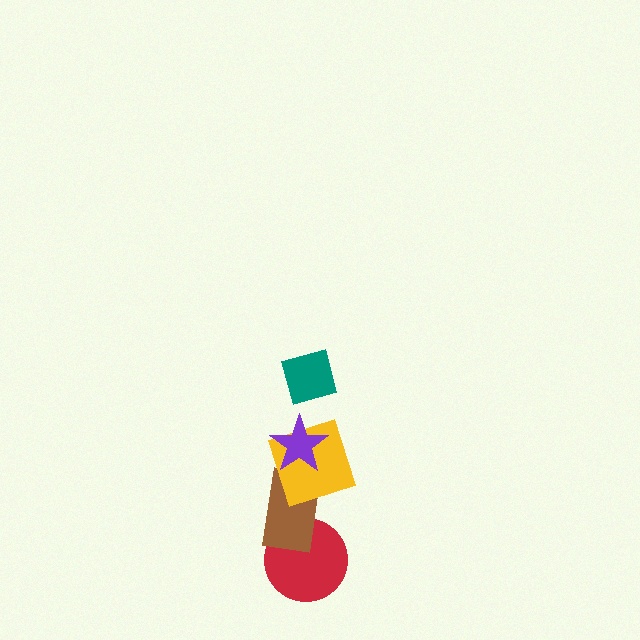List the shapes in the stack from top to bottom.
From top to bottom: the teal diamond, the purple star, the yellow square, the brown rectangle, the red circle.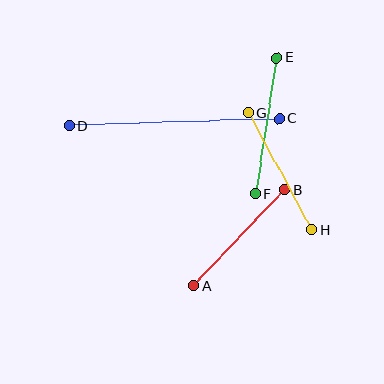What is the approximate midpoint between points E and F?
The midpoint is at approximately (266, 126) pixels.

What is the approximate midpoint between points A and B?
The midpoint is at approximately (239, 238) pixels.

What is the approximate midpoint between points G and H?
The midpoint is at approximately (280, 171) pixels.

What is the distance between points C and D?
The distance is approximately 210 pixels.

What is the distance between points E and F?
The distance is approximately 137 pixels.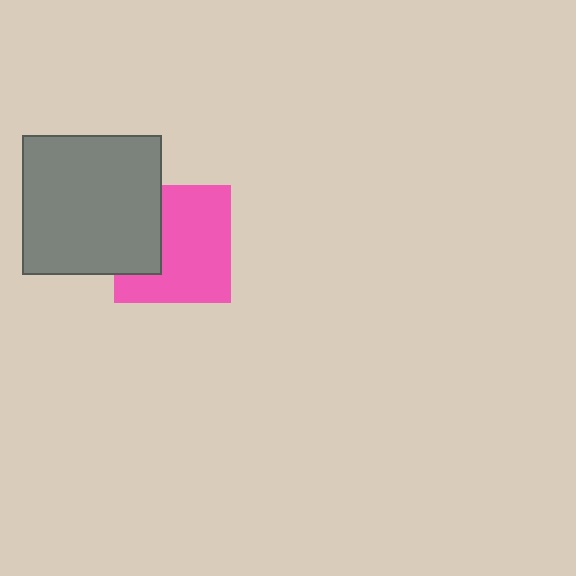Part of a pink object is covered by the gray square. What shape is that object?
It is a square.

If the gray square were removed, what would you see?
You would see the complete pink square.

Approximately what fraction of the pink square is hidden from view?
Roughly 31% of the pink square is hidden behind the gray square.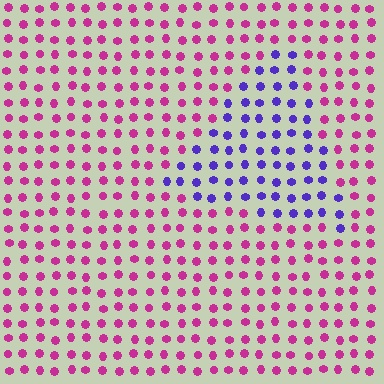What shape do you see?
I see a triangle.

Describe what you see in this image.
The image is filled with small magenta elements in a uniform arrangement. A triangle-shaped region is visible where the elements are tinted to a slightly different hue, forming a subtle color boundary.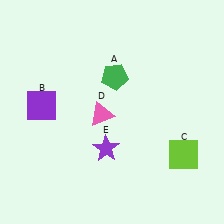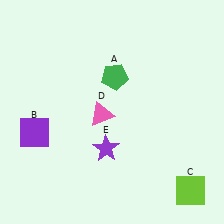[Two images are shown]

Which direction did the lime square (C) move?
The lime square (C) moved down.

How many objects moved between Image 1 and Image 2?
2 objects moved between the two images.